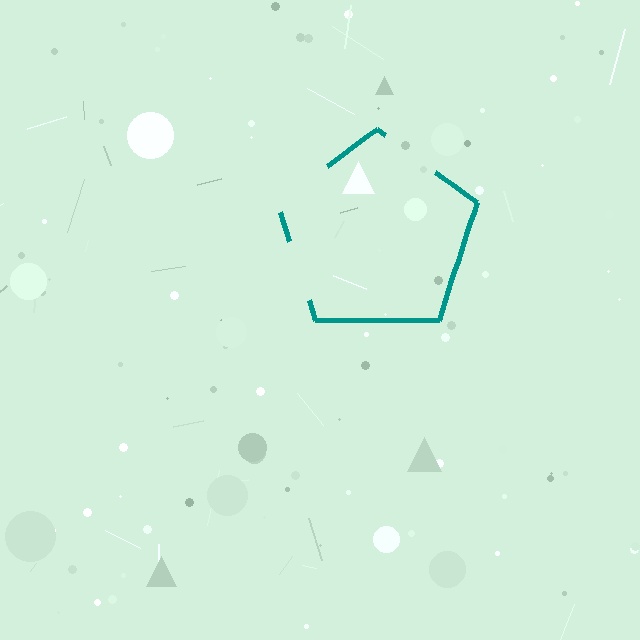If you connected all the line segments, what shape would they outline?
They would outline a pentagon.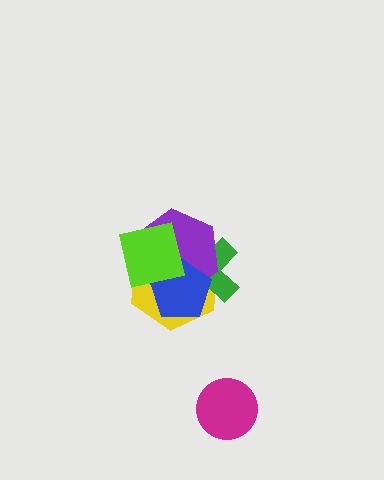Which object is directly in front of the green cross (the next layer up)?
The purple hexagon is directly in front of the green cross.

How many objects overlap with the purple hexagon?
4 objects overlap with the purple hexagon.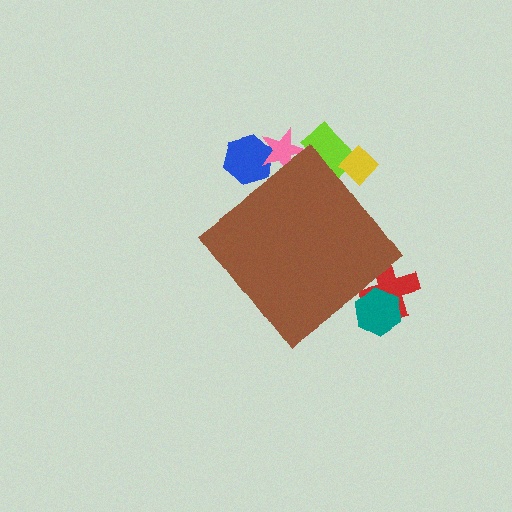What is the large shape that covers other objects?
A brown diamond.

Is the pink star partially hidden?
Yes, the pink star is partially hidden behind the brown diamond.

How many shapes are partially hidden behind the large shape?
6 shapes are partially hidden.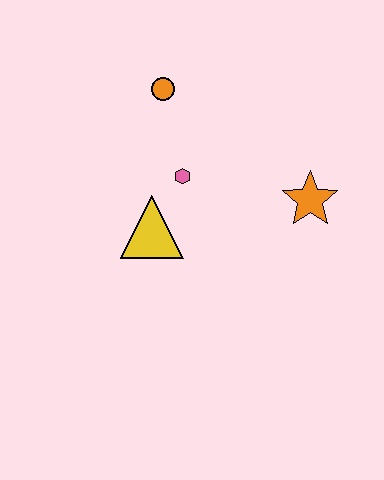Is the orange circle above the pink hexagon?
Yes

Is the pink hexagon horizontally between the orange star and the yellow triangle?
Yes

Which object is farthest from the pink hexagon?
The orange star is farthest from the pink hexagon.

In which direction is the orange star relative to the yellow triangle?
The orange star is to the right of the yellow triangle.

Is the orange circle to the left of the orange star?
Yes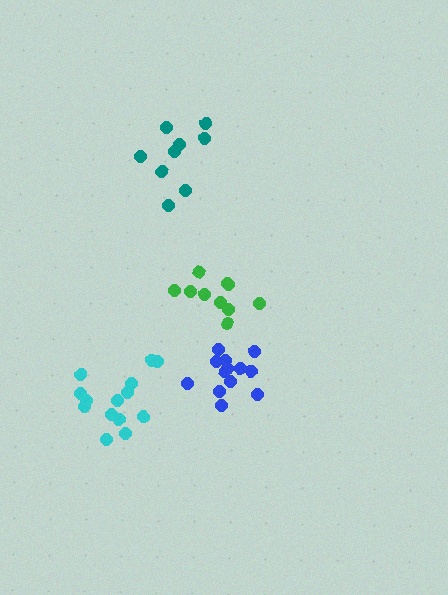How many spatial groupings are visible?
There are 4 spatial groupings.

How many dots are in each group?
Group 1: 10 dots, Group 2: 13 dots, Group 3: 14 dots, Group 4: 9 dots (46 total).